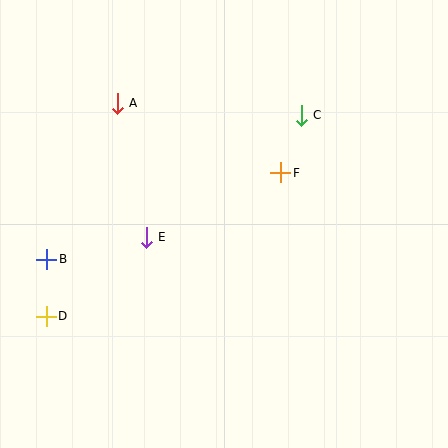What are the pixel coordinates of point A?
Point A is at (117, 103).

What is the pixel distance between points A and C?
The distance between A and C is 184 pixels.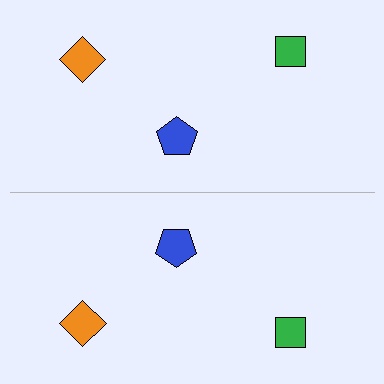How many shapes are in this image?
There are 6 shapes in this image.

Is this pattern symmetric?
Yes, this pattern has bilateral (reflection) symmetry.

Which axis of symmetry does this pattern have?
The pattern has a horizontal axis of symmetry running through the center of the image.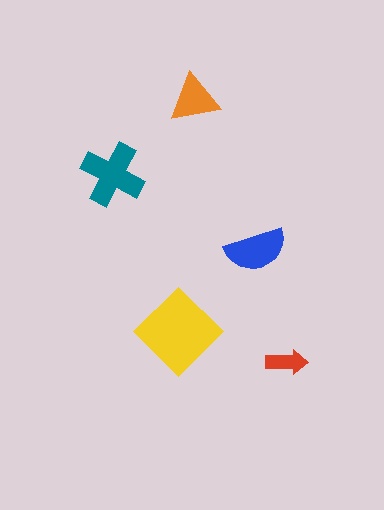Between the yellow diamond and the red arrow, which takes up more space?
The yellow diamond.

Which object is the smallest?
The red arrow.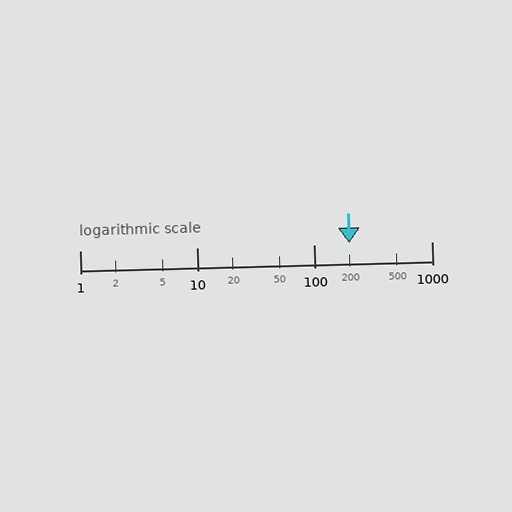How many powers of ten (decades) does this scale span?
The scale spans 3 decades, from 1 to 1000.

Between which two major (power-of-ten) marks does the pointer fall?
The pointer is between 100 and 1000.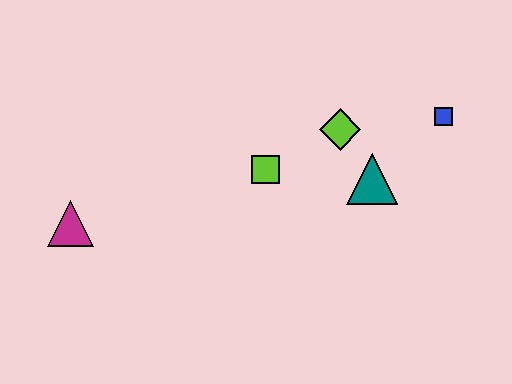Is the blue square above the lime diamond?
Yes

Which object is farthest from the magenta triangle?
The blue square is farthest from the magenta triangle.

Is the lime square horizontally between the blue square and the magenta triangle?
Yes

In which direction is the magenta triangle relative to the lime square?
The magenta triangle is to the left of the lime square.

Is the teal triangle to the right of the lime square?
Yes